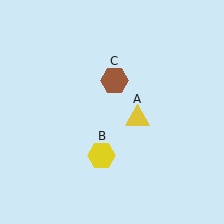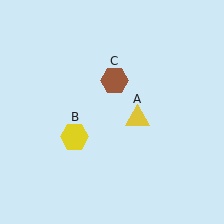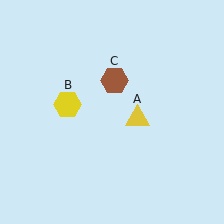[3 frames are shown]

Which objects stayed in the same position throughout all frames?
Yellow triangle (object A) and brown hexagon (object C) remained stationary.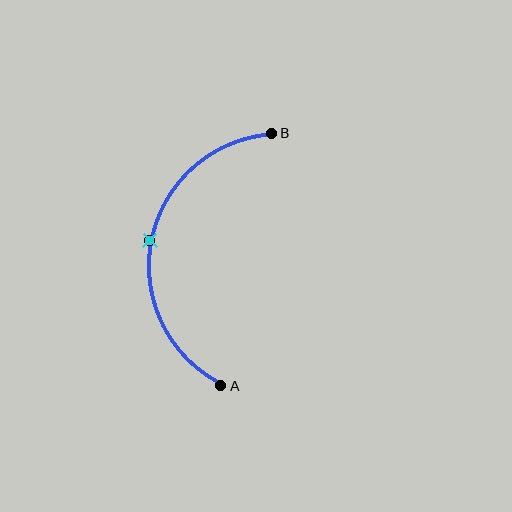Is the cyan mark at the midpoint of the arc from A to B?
Yes. The cyan mark lies on the arc at equal arc-length from both A and B — it is the arc midpoint.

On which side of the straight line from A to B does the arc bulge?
The arc bulges to the left of the straight line connecting A and B.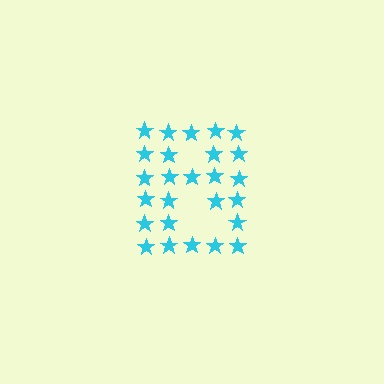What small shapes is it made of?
It is made of small stars.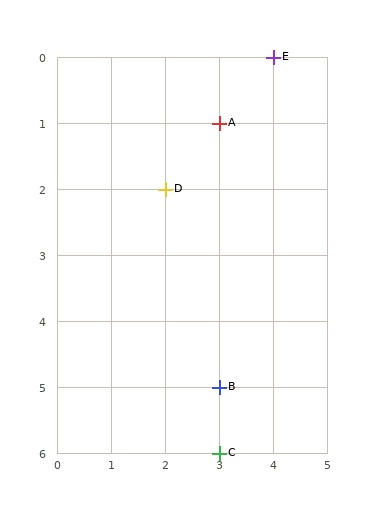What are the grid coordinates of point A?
Point A is at grid coordinates (3, 1).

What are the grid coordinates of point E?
Point E is at grid coordinates (4, 0).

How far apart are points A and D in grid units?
Points A and D are 1 column and 1 row apart (about 1.4 grid units diagonally).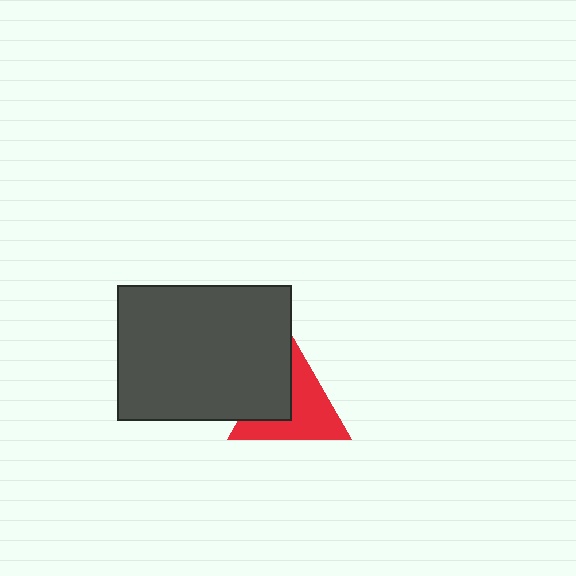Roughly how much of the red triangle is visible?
About half of it is visible (roughly 63%).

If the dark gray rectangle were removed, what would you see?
You would see the complete red triangle.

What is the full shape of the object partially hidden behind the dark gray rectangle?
The partially hidden object is a red triangle.